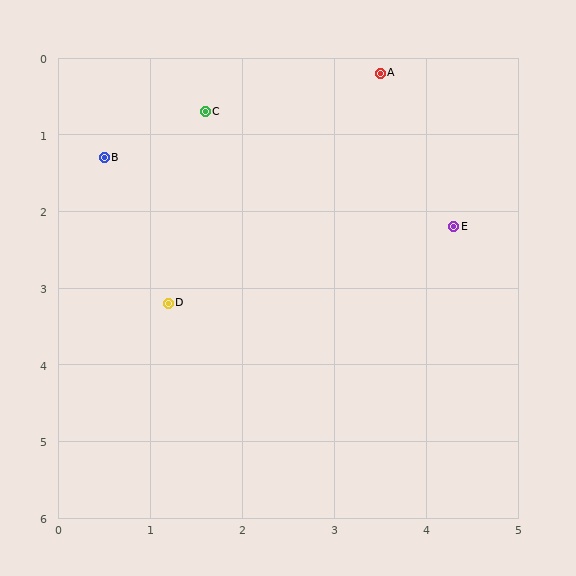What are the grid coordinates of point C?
Point C is at approximately (1.6, 0.7).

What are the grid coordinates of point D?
Point D is at approximately (1.2, 3.2).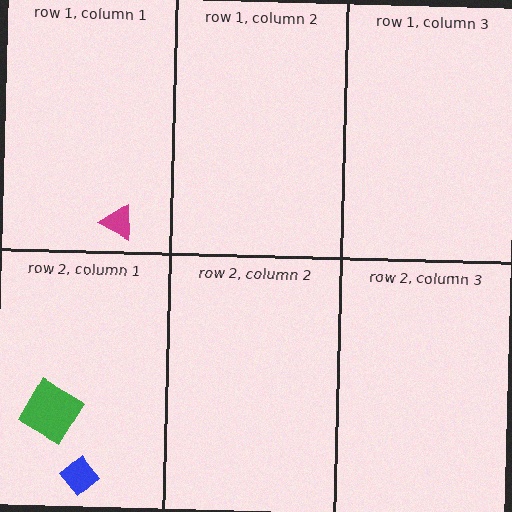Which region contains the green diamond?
The row 2, column 1 region.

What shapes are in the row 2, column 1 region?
The blue diamond, the green diamond.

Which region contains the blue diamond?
The row 2, column 1 region.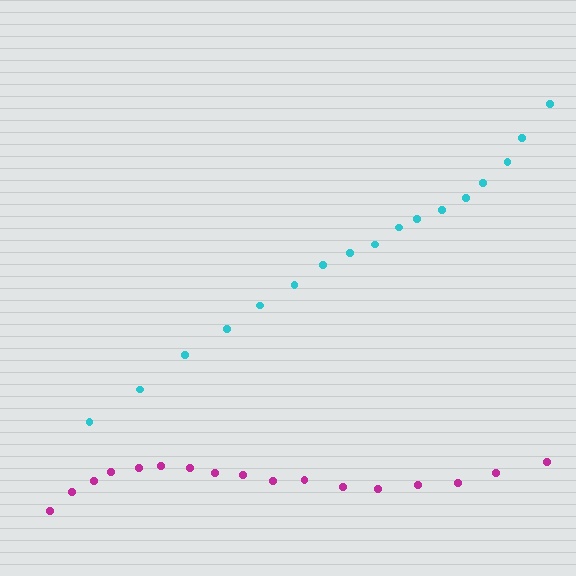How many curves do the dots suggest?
There are 2 distinct paths.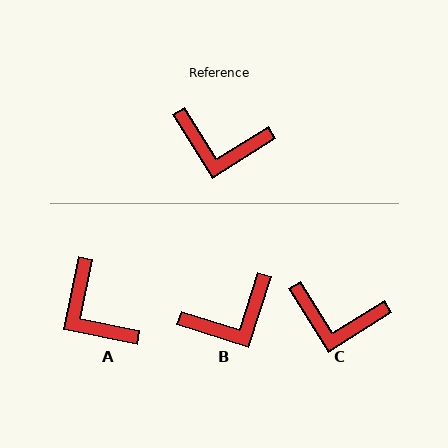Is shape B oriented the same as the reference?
No, it is off by about 40 degrees.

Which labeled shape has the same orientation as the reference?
C.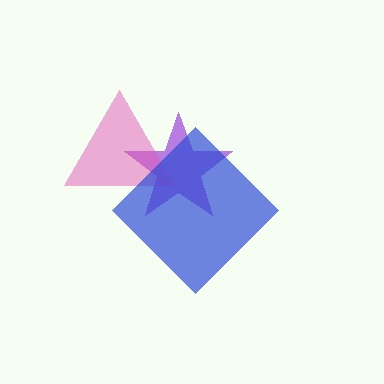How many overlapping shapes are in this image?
There are 3 overlapping shapes in the image.